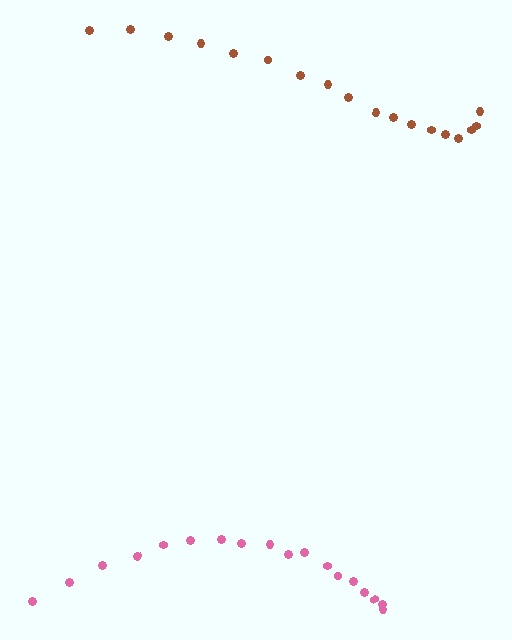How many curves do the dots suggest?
There are 2 distinct paths.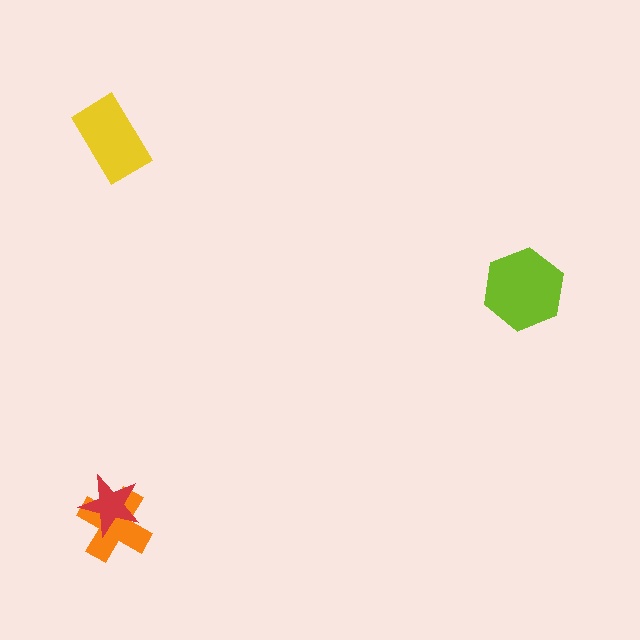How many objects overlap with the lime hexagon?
0 objects overlap with the lime hexagon.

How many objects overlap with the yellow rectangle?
0 objects overlap with the yellow rectangle.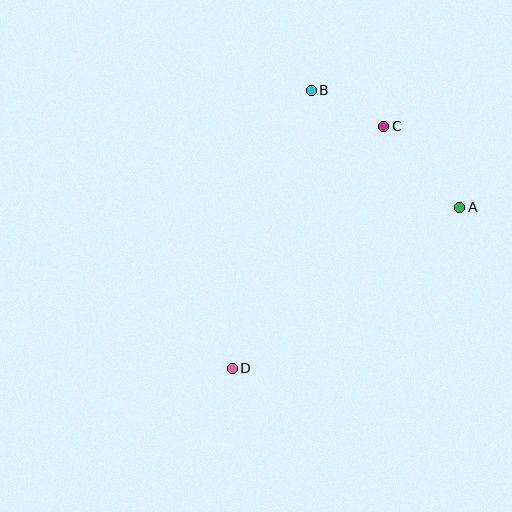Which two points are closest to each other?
Points B and C are closest to each other.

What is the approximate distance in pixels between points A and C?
The distance between A and C is approximately 111 pixels.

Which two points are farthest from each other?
Points B and D are farthest from each other.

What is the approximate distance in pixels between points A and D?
The distance between A and D is approximately 279 pixels.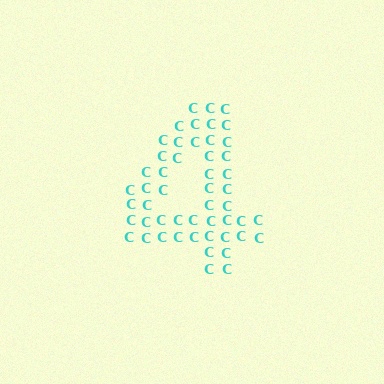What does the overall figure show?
The overall figure shows the digit 4.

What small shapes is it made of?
It is made of small letter C's.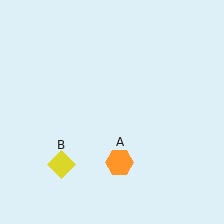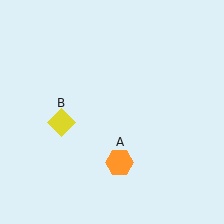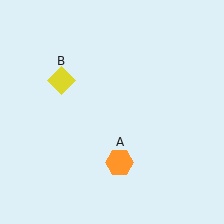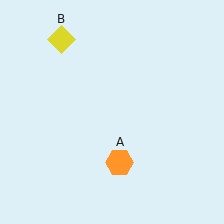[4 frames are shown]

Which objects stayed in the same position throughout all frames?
Orange hexagon (object A) remained stationary.